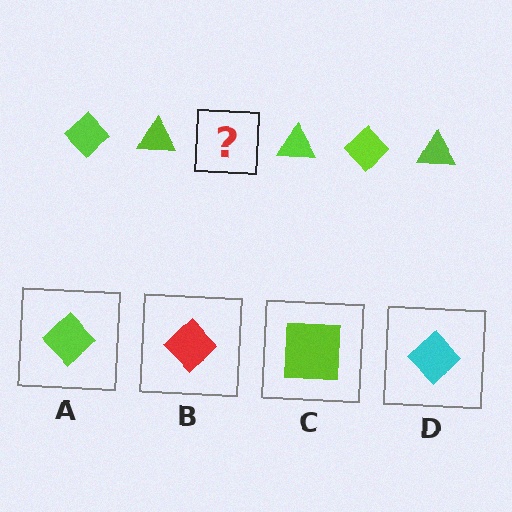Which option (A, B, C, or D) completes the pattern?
A.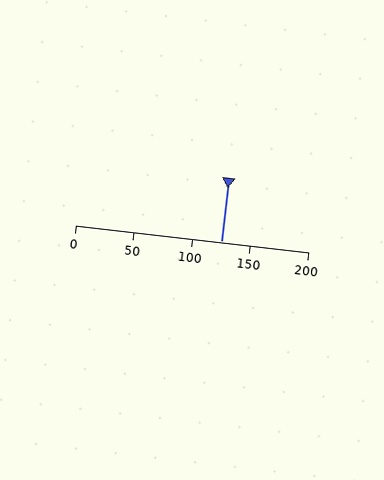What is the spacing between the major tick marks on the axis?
The major ticks are spaced 50 apart.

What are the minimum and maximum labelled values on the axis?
The axis runs from 0 to 200.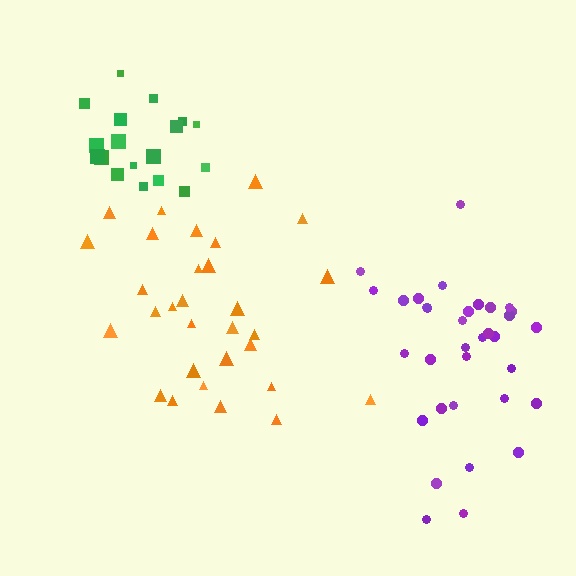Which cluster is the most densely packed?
Green.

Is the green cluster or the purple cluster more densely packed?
Green.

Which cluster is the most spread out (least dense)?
Orange.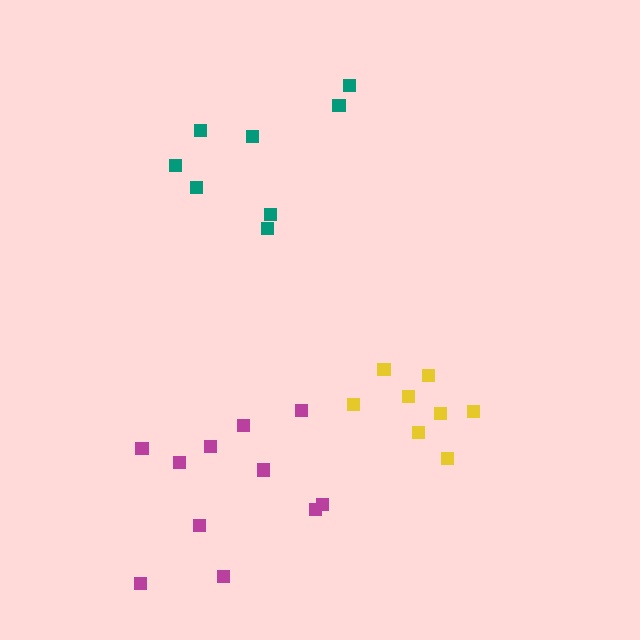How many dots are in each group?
Group 1: 11 dots, Group 2: 8 dots, Group 3: 8 dots (27 total).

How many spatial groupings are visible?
There are 3 spatial groupings.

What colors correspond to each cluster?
The clusters are colored: magenta, yellow, teal.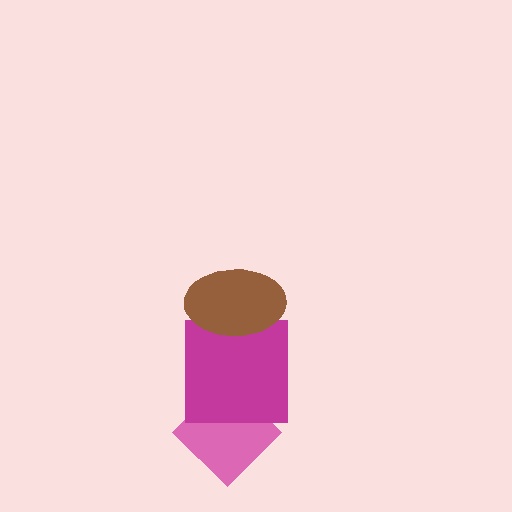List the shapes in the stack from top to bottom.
From top to bottom: the brown ellipse, the magenta square, the pink diamond.